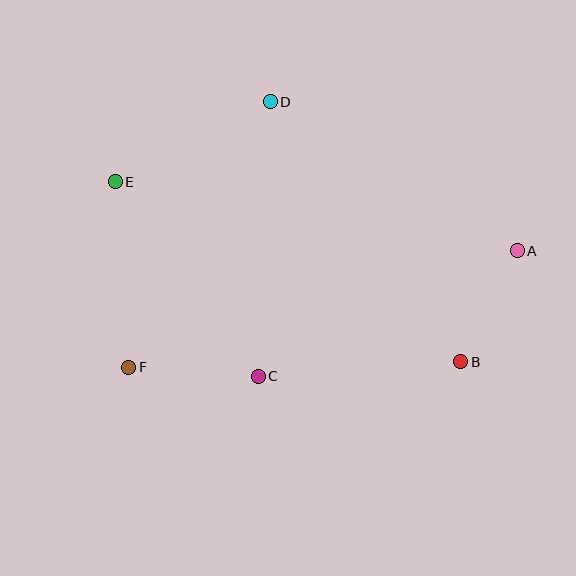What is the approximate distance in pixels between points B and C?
The distance between B and C is approximately 203 pixels.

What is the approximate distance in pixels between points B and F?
The distance between B and F is approximately 332 pixels.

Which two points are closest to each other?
Points A and B are closest to each other.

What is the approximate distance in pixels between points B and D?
The distance between B and D is approximately 322 pixels.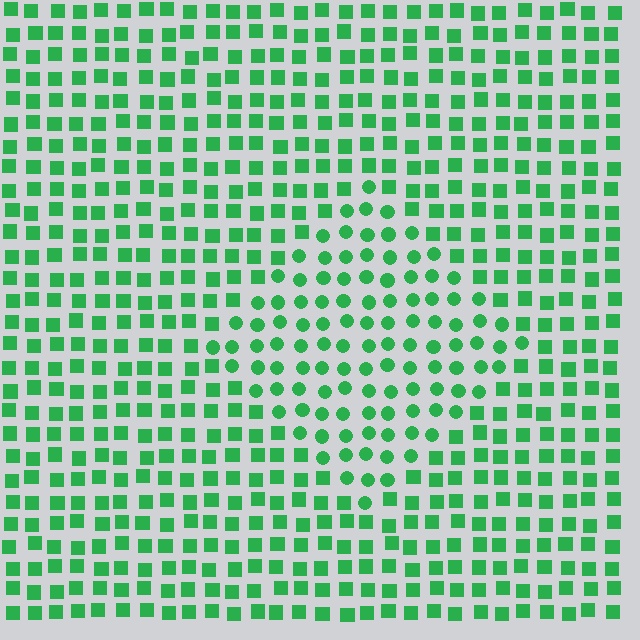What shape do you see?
I see a diamond.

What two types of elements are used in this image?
The image uses circles inside the diamond region and squares outside it.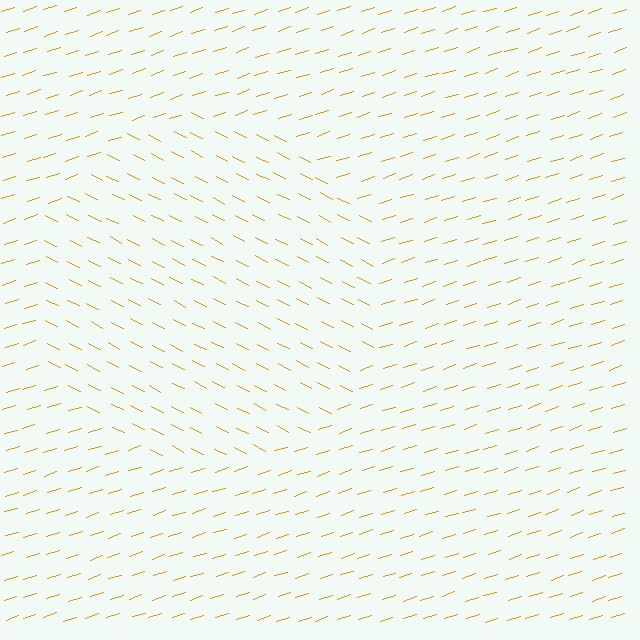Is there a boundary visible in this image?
Yes, there is a texture boundary formed by a change in line orientation.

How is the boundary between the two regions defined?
The boundary is defined purely by a change in line orientation (approximately 45 degrees difference). All lines are the same color and thickness.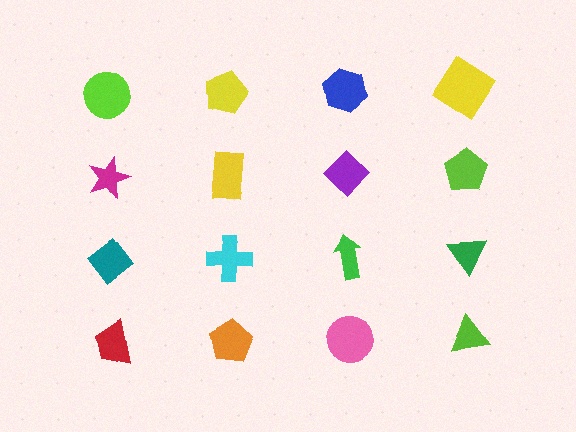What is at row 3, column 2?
A cyan cross.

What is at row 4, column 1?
A red trapezoid.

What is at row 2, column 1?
A magenta star.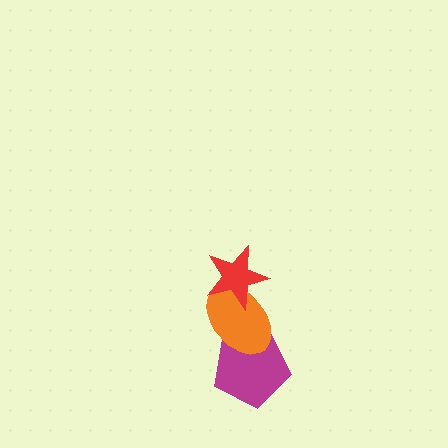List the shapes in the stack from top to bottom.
From top to bottom: the red star, the orange ellipse, the magenta pentagon.